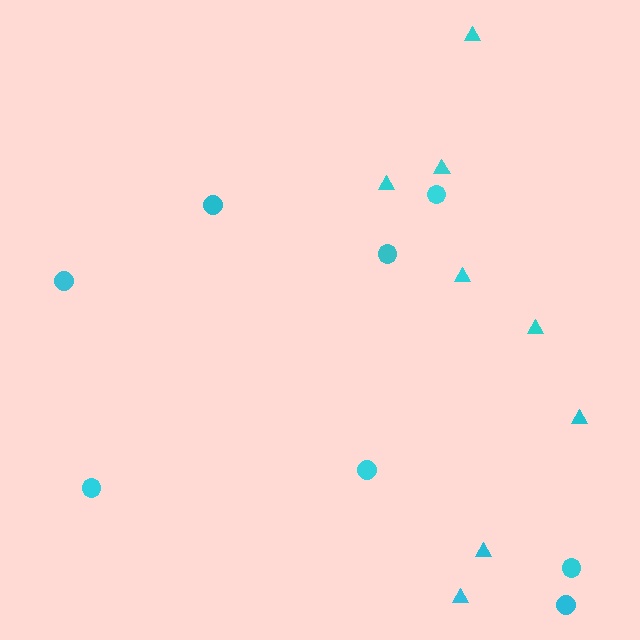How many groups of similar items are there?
There are 2 groups: one group of circles (8) and one group of triangles (8).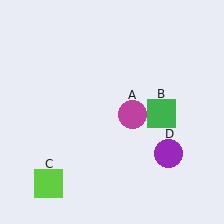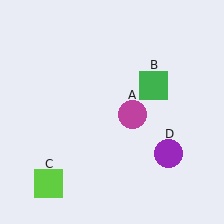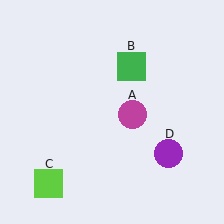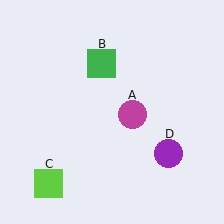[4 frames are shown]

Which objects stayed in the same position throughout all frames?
Magenta circle (object A) and lime square (object C) and purple circle (object D) remained stationary.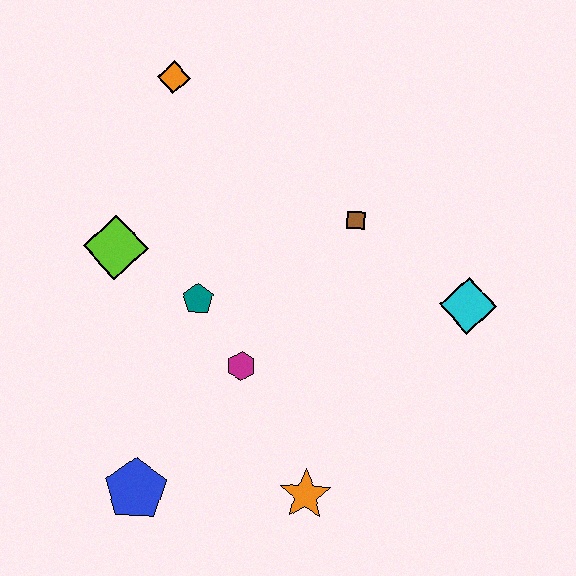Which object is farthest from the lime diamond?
The cyan diamond is farthest from the lime diamond.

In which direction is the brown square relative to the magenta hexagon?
The brown square is above the magenta hexagon.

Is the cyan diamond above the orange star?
Yes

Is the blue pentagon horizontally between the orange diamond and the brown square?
No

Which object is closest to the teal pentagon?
The magenta hexagon is closest to the teal pentagon.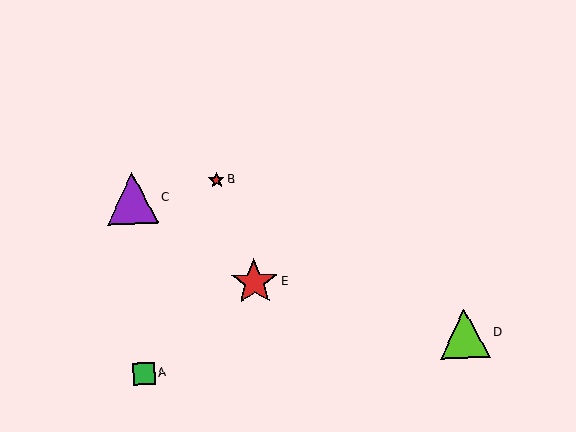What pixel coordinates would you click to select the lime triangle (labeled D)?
Click at (465, 334) to select the lime triangle D.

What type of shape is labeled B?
Shape B is a red star.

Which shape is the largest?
The purple triangle (labeled C) is the largest.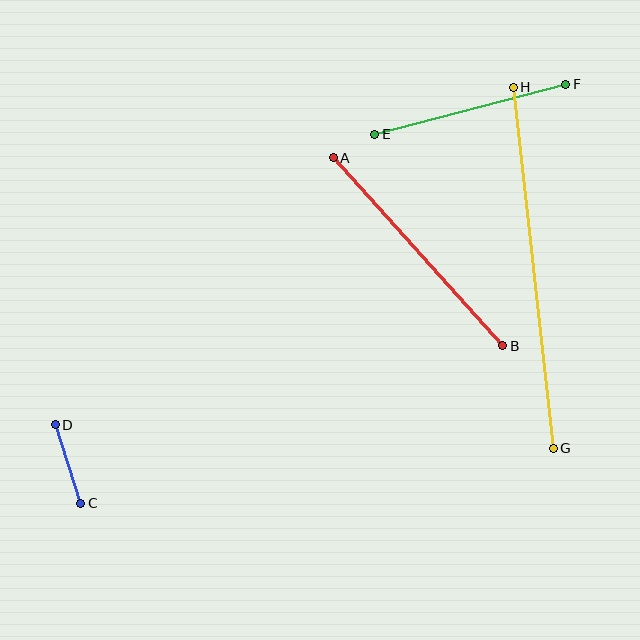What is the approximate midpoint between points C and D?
The midpoint is at approximately (68, 464) pixels.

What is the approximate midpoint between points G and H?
The midpoint is at approximately (533, 268) pixels.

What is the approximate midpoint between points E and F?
The midpoint is at approximately (470, 109) pixels.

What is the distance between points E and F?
The distance is approximately 197 pixels.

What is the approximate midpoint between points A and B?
The midpoint is at approximately (418, 252) pixels.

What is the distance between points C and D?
The distance is approximately 82 pixels.